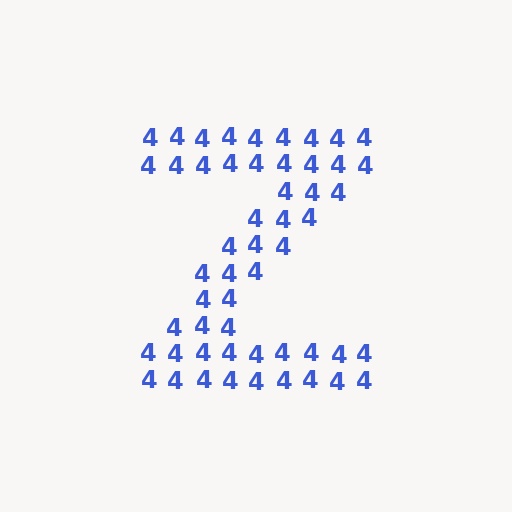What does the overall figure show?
The overall figure shows the letter Z.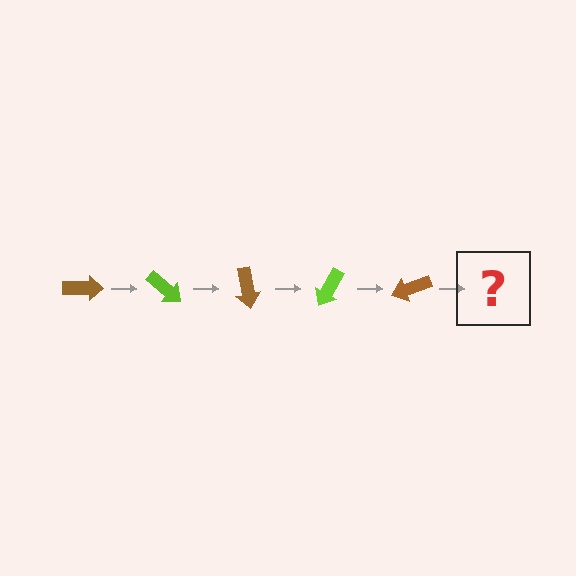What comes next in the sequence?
The next element should be a lime arrow, rotated 200 degrees from the start.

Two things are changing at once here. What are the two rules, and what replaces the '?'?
The two rules are that it rotates 40 degrees each step and the color cycles through brown and lime. The '?' should be a lime arrow, rotated 200 degrees from the start.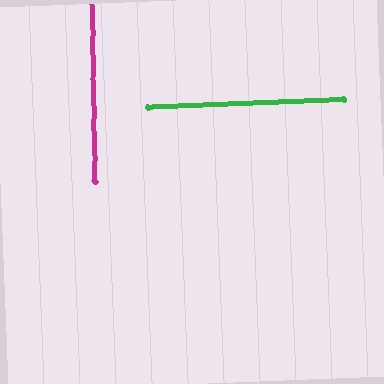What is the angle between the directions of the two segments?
Approximately 89 degrees.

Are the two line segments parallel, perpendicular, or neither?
Perpendicular — they meet at approximately 89°.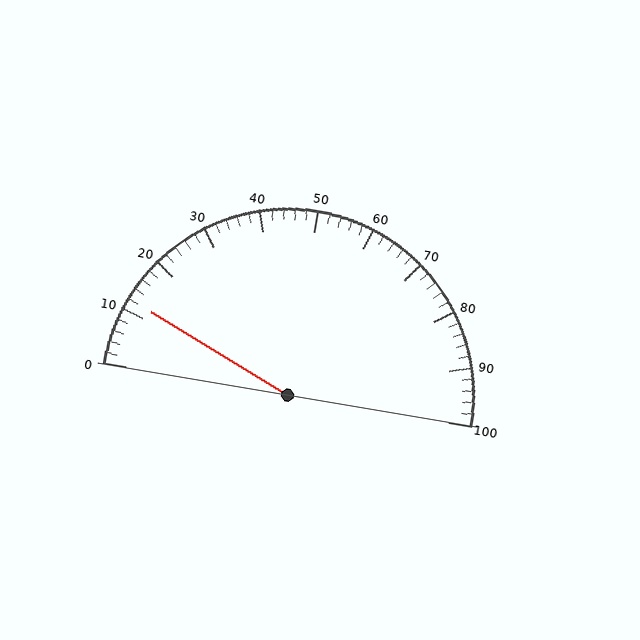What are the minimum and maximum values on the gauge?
The gauge ranges from 0 to 100.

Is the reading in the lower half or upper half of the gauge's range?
The reading is in the lower half of the range (0 to 100).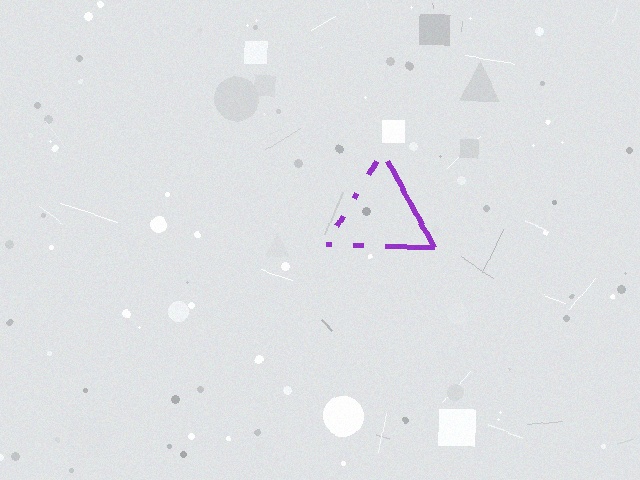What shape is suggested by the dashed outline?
The dashed outline suggests a triangle.